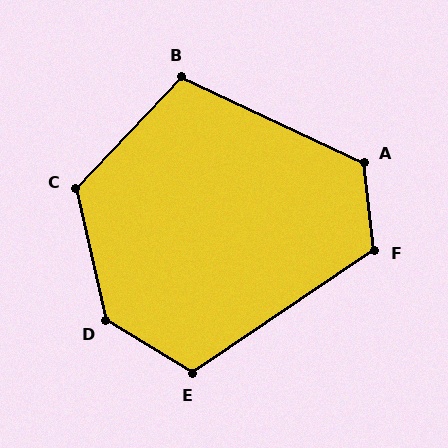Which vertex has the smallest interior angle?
B, at approximately 109 degrees.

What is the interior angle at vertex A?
Approximately 122 degrees (obtuse).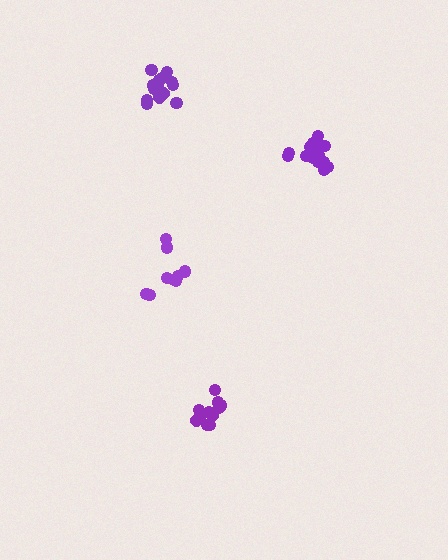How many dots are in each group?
Group 1: 15 dots, Group 2: 15 dots, Group 3: 9 dots, Group 4: 11 dots (50 total).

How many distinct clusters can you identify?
There are 4 distinct clusters.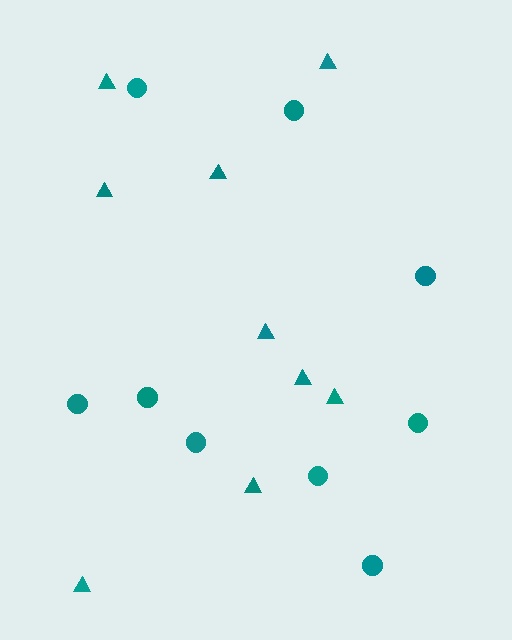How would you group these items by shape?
There are 2 groups: one group of circles (9) and one group of triangles (9).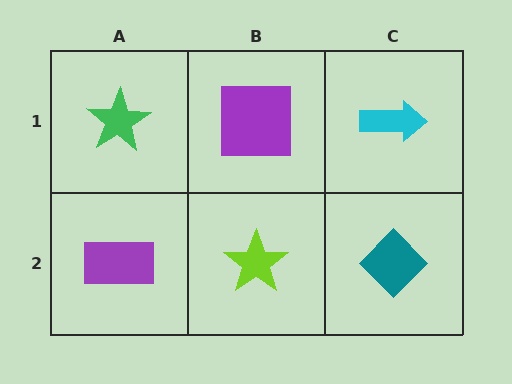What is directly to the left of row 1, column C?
A purple square.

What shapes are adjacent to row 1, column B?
A lime star (row 2, column B), a green star (row 1, column A), a cyan arrow (row 1, column C).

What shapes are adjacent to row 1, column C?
A teal diamond (row 2, column C), a purple square (row 1, column B).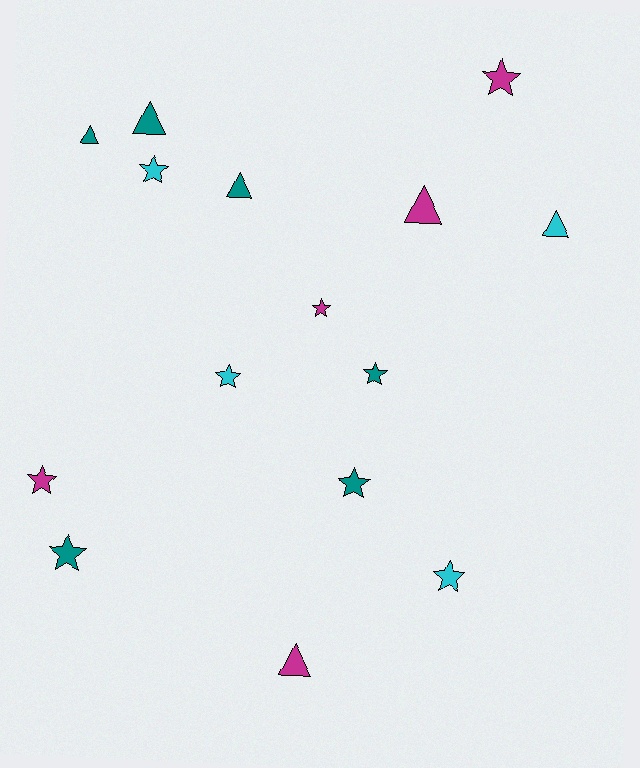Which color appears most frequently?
Teal, with 6 objects.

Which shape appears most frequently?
Star, with 9 objects.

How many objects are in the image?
There are 15 objects.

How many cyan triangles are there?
There is 1 cyan triangle.